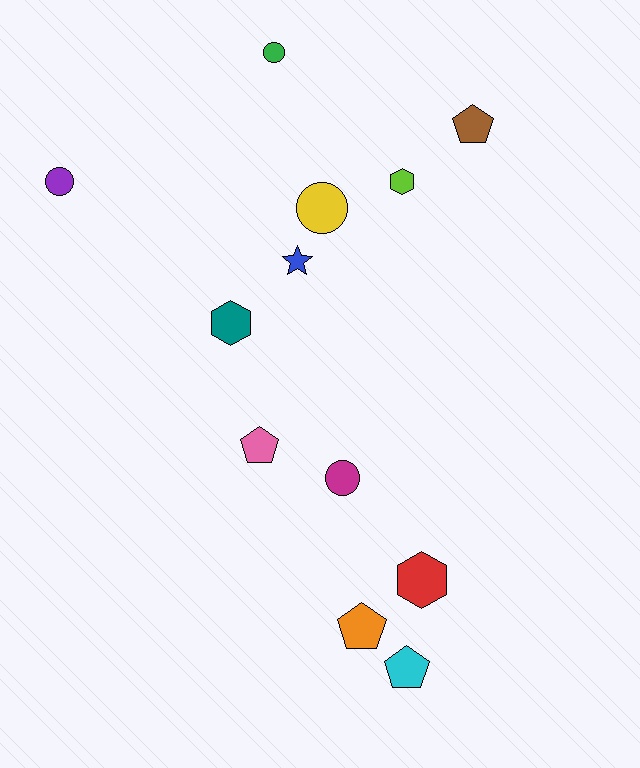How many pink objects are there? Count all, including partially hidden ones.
There is 1 pink object.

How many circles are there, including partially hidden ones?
There are 4 circles.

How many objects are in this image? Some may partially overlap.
There are 12 objects.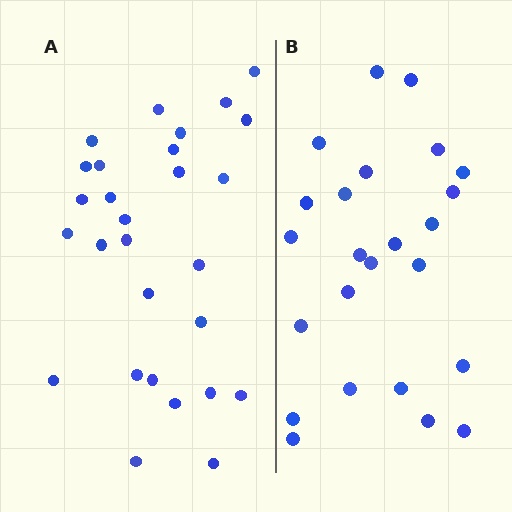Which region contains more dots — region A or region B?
Region A (the left region) has more dots.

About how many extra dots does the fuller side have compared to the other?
Region A has about 4 more dots than region B.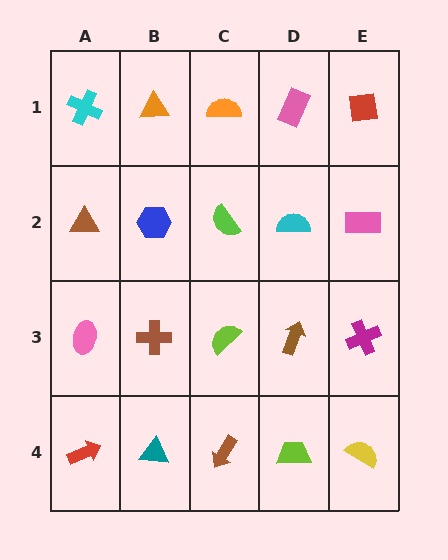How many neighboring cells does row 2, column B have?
4.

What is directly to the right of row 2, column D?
A pink rectangle.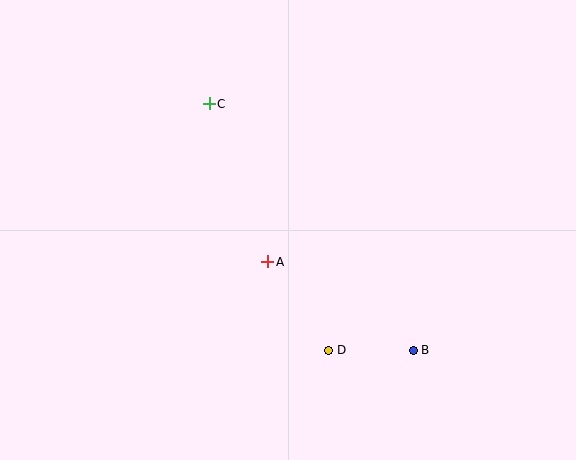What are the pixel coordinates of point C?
Point C is at (209, 104).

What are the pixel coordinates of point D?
Point D is at (329, 350).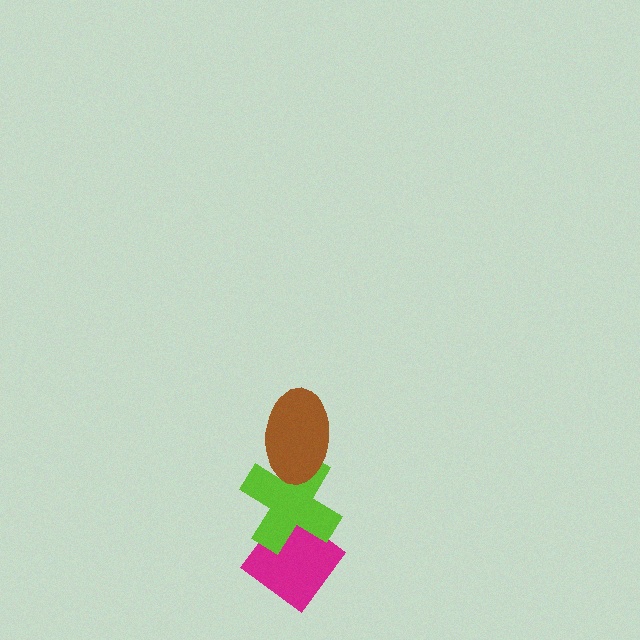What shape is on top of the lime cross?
The brown ellipse is on top of the lime cross.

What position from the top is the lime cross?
The lime cross is 2nd from the top.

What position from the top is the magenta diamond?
The magenta diamond is 3rd from the top.